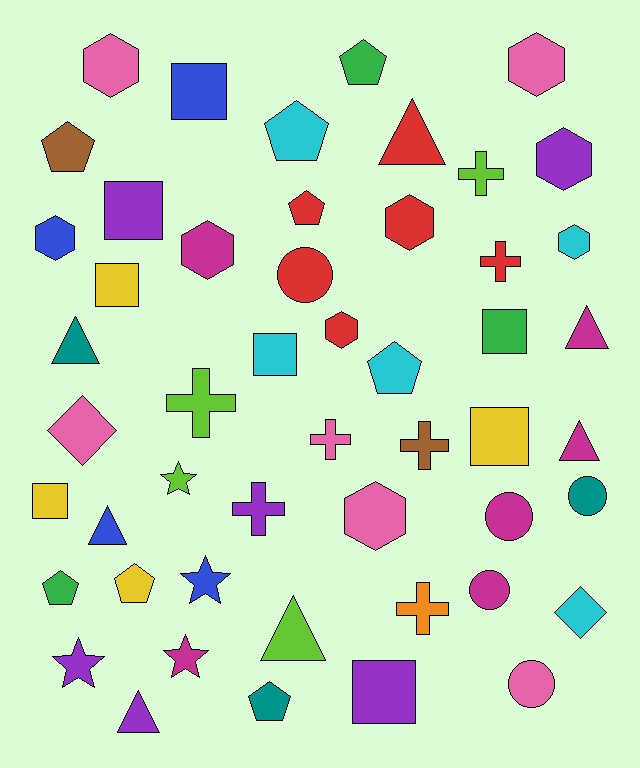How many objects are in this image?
There are 50 objects.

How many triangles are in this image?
There are 7 triangles.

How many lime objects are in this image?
There are 4 lime objects.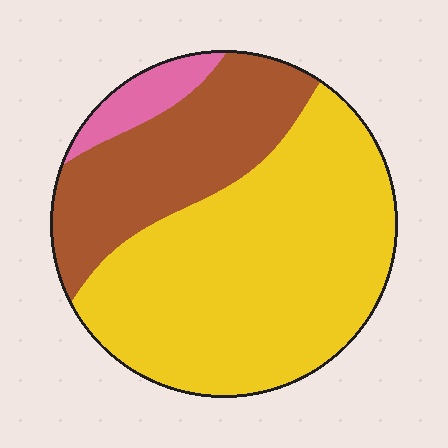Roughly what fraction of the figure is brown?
Brown covers 30% of the figure.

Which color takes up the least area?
Pink, at roughly 5%.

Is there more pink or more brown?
Brown.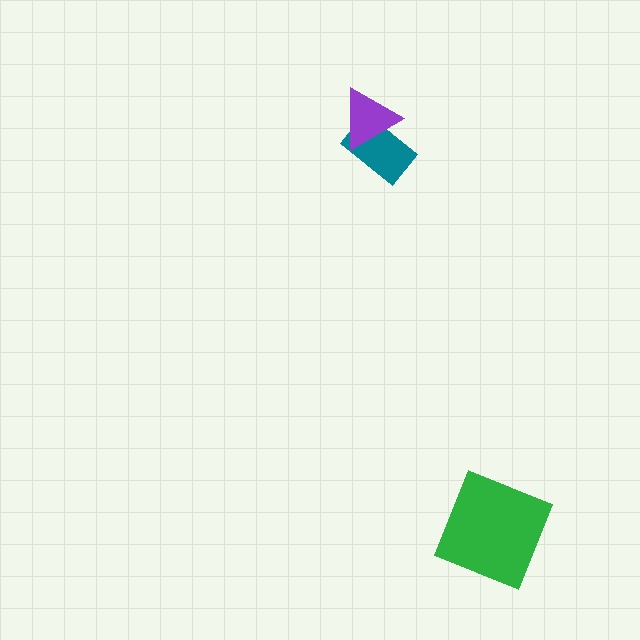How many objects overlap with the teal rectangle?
1 object overlaps with the teal rectangle.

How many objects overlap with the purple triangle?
1 object overlaps with the purple triangle.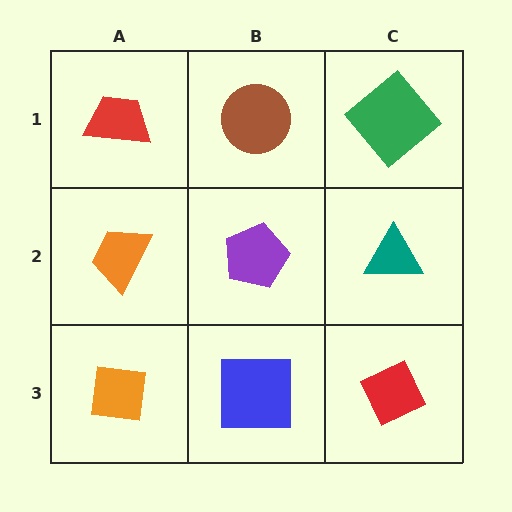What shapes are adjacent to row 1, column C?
A teal triangle (row 2, column C), a brown circle (row 1, column B).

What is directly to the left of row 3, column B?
An orange square.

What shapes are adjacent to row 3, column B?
A purple pentagon (row 2, column B), an orange square (row 3, column A), a red diamond (row 3, column C).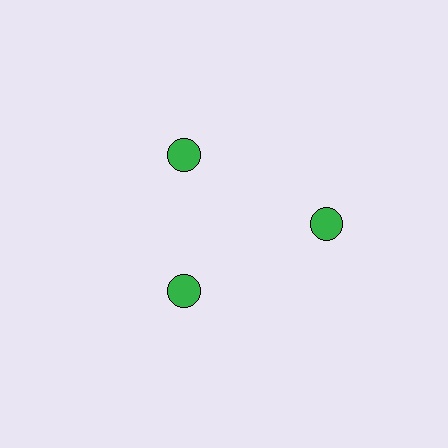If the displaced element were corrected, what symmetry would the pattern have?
It would have 3-fold rotational symmetry — the pattern would map onto itself every 120 degrees.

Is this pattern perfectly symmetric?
No. The 3 green circles are arranged in a ring, but one element near the 3 o'clock position is pushed outward from the center, breaking the 3-fold rotational symmetry.